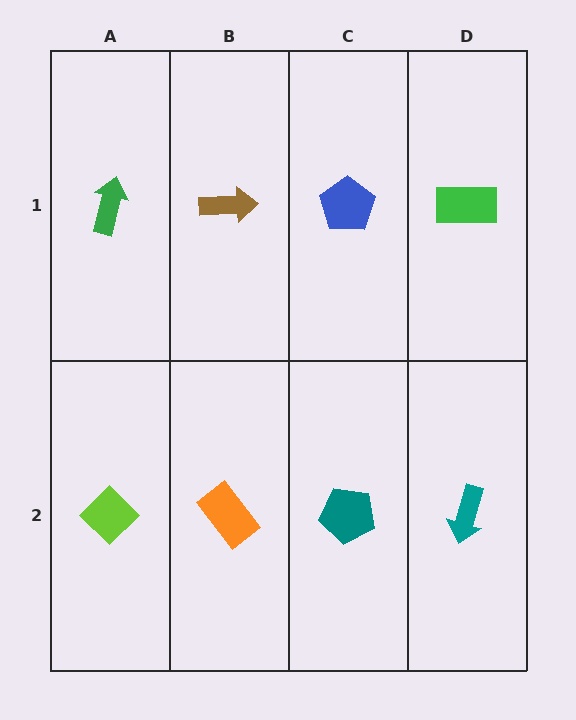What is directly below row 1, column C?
A teal pentagon.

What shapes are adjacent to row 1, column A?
A lime diamond (row 2, column A), a brown arrow (row 1, column B).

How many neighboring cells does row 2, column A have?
2.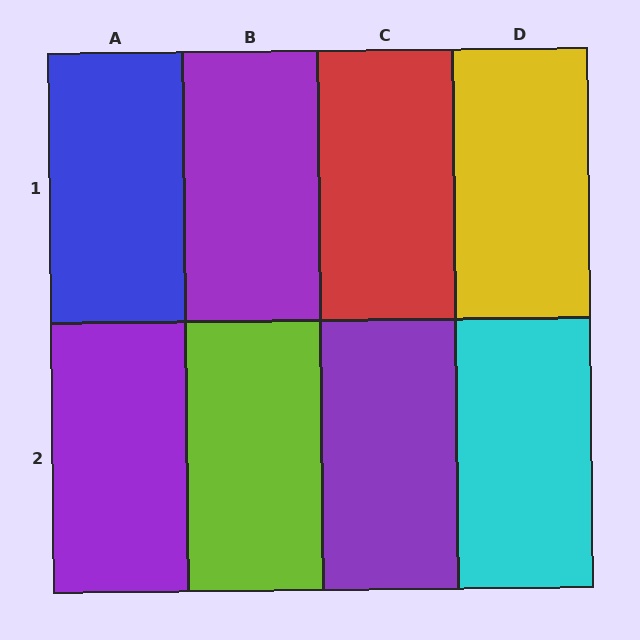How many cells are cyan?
1 cell is cyan.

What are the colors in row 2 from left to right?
Purple, lime, purple, cyan.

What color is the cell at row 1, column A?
Blue.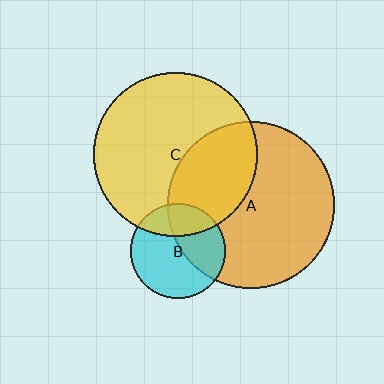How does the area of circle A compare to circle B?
Approximately 3.1 times.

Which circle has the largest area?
Circle A (orange).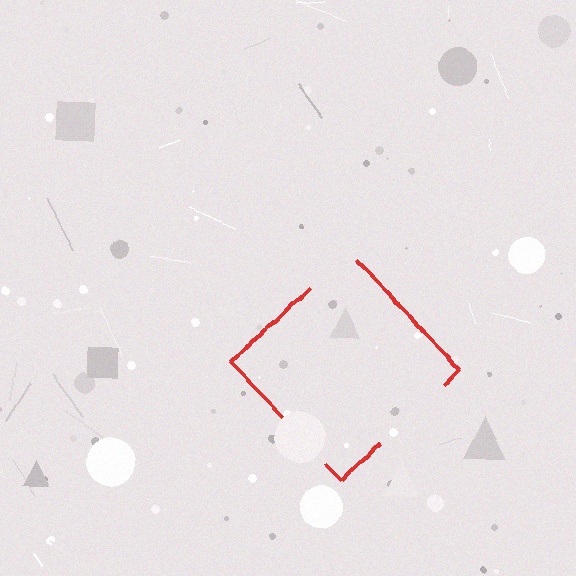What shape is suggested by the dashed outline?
The dashed outline suggests a diamond.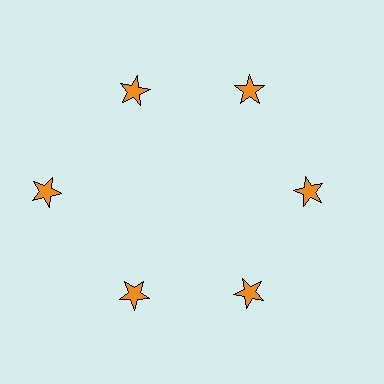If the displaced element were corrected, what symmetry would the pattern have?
It would have 6-fold rotational symmetry — the pattern would map onto itself every 60 degrees.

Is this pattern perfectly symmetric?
No. The 6 orange stars are arranged in a ring, but one element near the 9 o'clock position is pushed outward from the center, breaking the 6-fold rotational symmetry.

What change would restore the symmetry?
The symmetry would be restored by moving it inward, back onto the ring so that all 6 stars sit at equal angles and equal distance from the center.